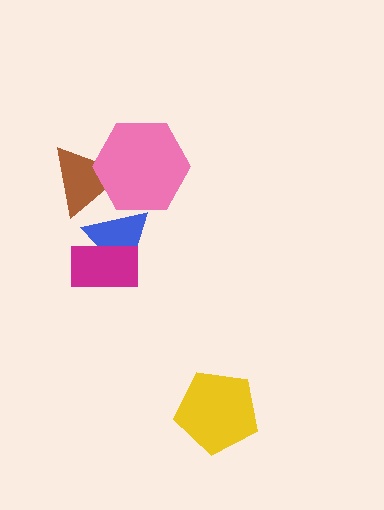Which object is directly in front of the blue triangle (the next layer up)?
The brown triangle is directly in front of the blue triangle.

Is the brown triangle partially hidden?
Yes, it is partially covered by another shape.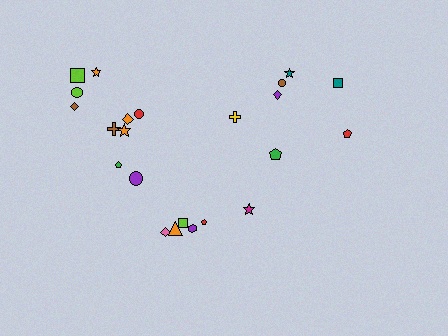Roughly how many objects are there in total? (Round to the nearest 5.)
Roughly 25 objects in total.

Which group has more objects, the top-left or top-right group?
The top-left group.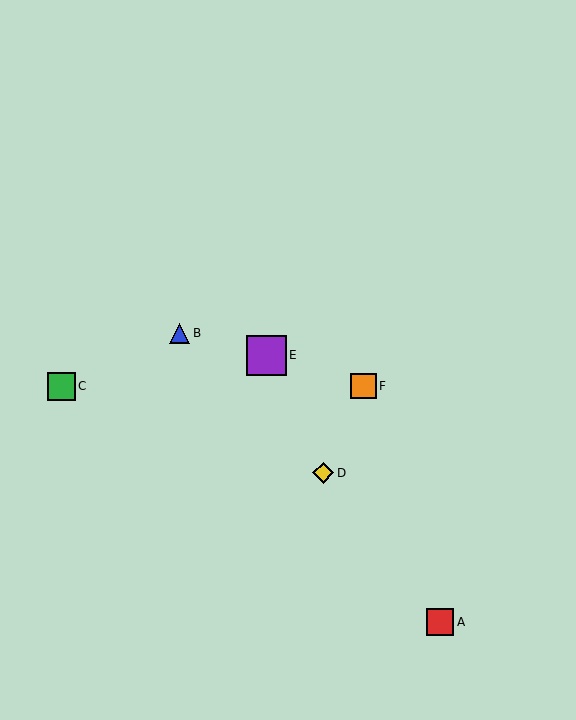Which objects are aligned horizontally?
Objects C, F are aligned horizontally.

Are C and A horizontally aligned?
No, C is at y≈386 and A is at y≈622.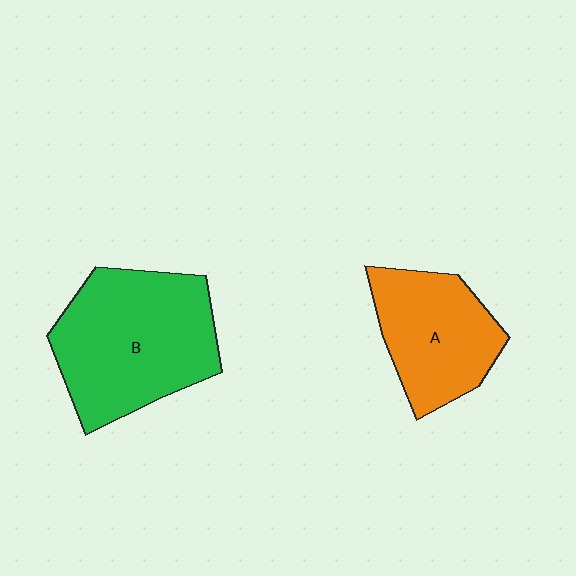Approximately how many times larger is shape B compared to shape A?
Approximately 1.5 times.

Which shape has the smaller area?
Shape A (orange).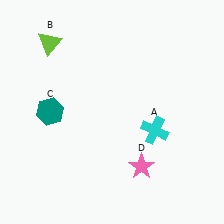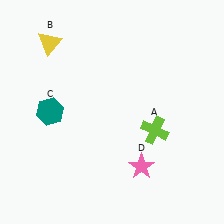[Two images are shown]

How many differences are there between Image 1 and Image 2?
There are 2 differences between the two images.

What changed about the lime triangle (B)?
In Image 1, B is lime. In Image 2, it changed to yellow.